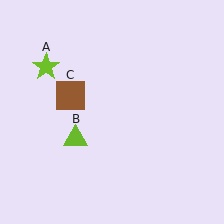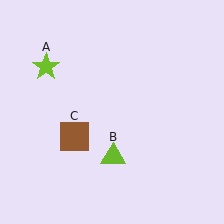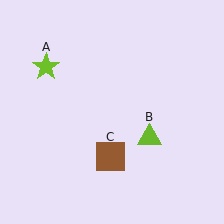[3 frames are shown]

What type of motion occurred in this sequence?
The lime triangle (object B), brown square (object C) rotated counterclockwise around the center of the scene.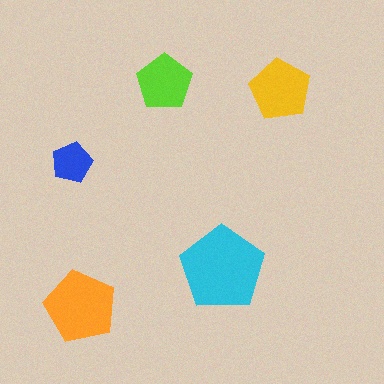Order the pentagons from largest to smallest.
the cyan one, the orange one, the yellow one, the lime one, the blue one.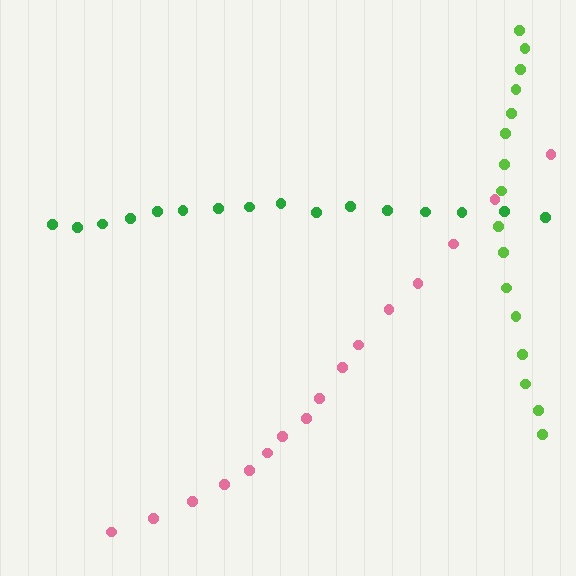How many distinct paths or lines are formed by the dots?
There are 3 distinct paths.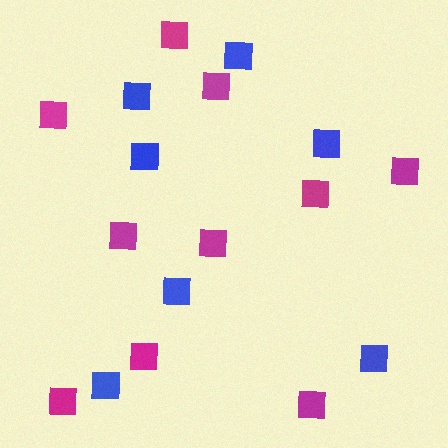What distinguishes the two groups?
There are 2 groups: one group of blue squares (7) and one group of magenta squares (10).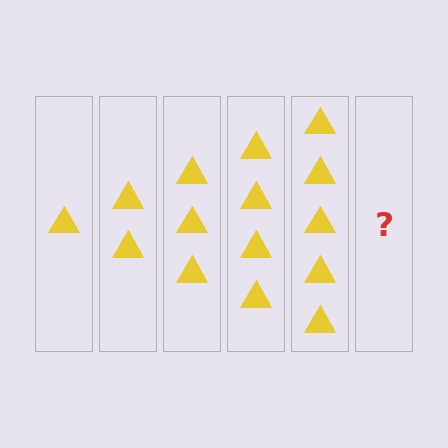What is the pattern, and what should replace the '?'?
The pattern is that each step adds one more triangle. The '?' should be 6 triangles.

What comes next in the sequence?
The next element should be 6 triangles.